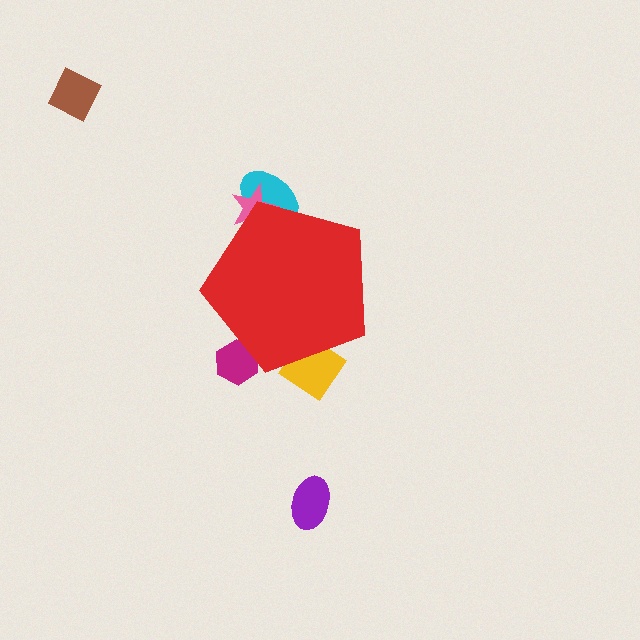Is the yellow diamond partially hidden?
Yes, the yellow diamond is partially hidden behind the red pentagon.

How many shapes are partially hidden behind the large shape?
4 shapes are partially hidden.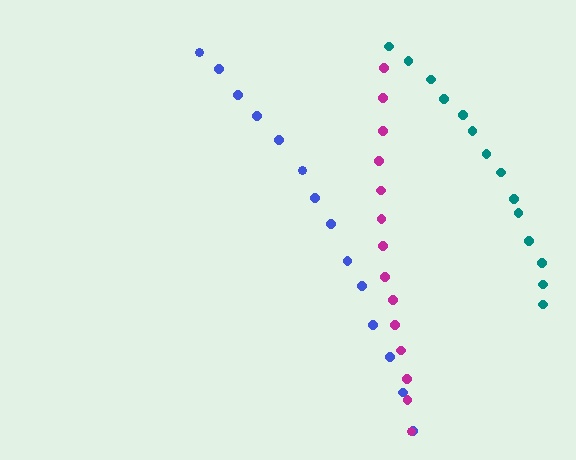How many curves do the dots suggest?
There are 3 distinct paths.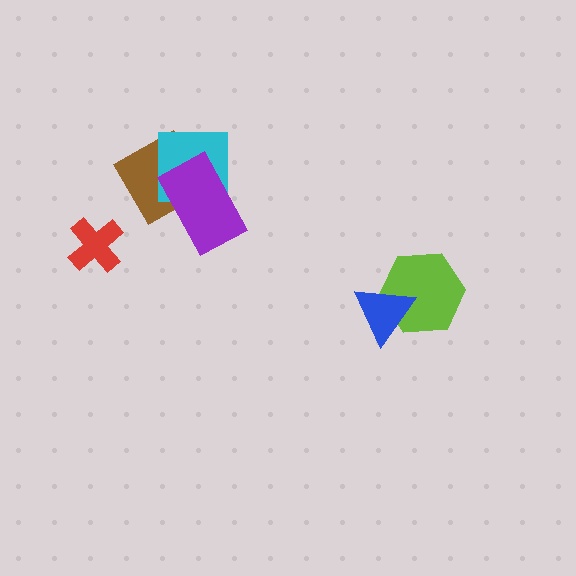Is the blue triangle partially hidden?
No, no other shape covers it.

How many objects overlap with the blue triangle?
1 object overlaps with the blue triangle.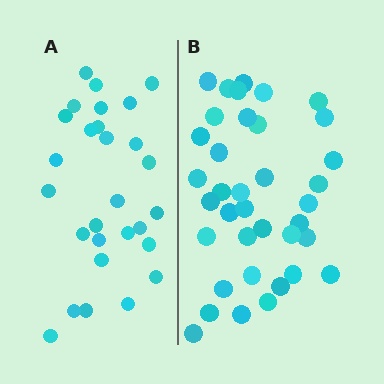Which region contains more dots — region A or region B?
Region B (the right region) has more dots.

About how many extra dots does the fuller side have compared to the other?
Region B has roughly 8 or so more dots than region A.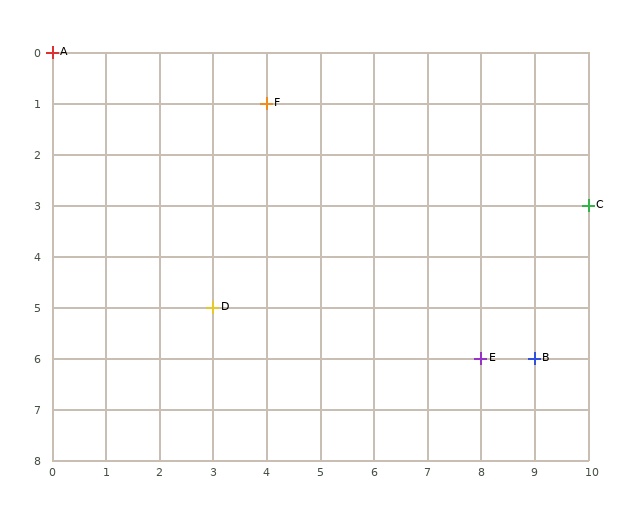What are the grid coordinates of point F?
Point F is at grid coordinates (4, 1).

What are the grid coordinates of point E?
Point E is at grid coordinates (8, 6).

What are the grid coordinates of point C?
Point C is at grid coordinates (10, 3).